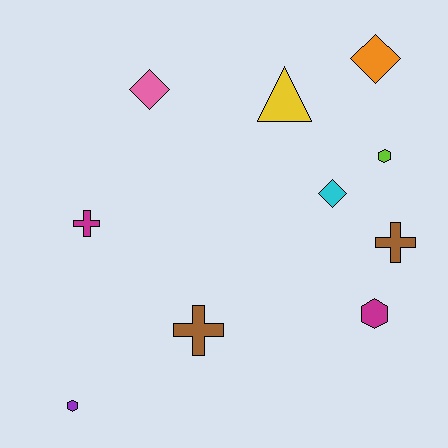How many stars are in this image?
There are no stars.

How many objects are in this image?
There are 10 objects.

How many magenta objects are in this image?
There are 2 magenta objects.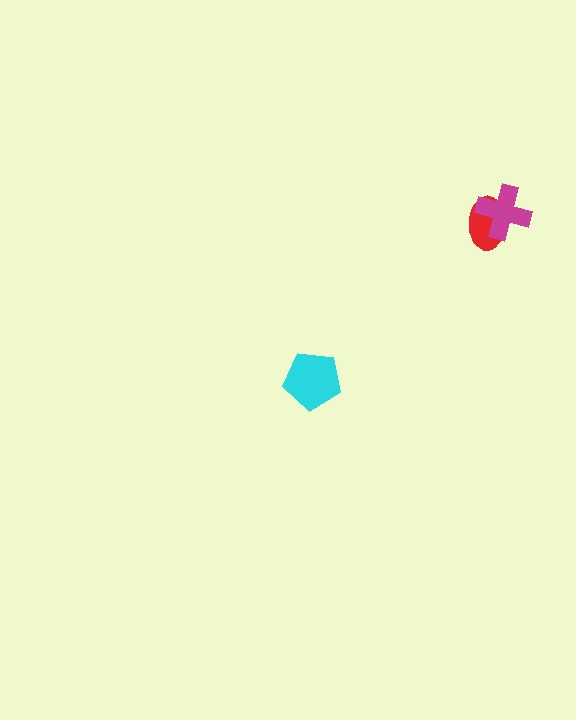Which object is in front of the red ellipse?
The magenta cross is in front of the red ellipse.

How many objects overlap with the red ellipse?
1 object overlaps with the red ellipse.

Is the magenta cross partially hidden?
No, no other shape covers it.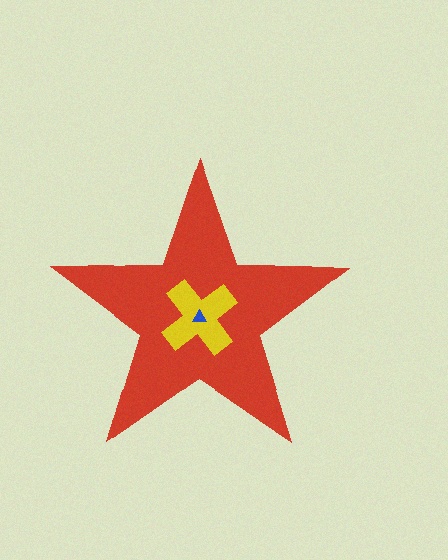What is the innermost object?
The blue triangle.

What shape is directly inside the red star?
The yellow cross.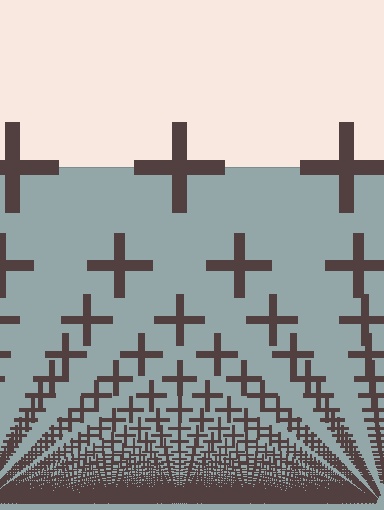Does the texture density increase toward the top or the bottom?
Density increases toward the bottom.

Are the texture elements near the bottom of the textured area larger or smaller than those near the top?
Smaller. The gradient is inverted — elements near the bottom are smaller and denser.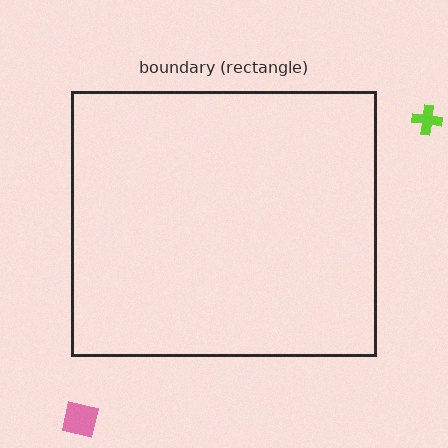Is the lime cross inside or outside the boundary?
Outside.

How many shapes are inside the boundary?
0 inside, 2 outside.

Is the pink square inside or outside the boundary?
Outside.